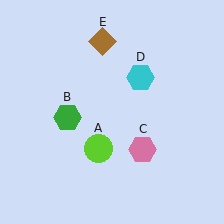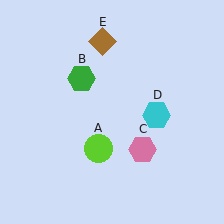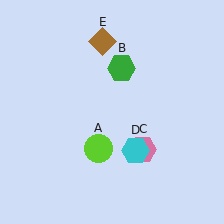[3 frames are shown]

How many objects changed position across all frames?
2 objects changed position: green hexagon (object B), cyan hexagon (object D).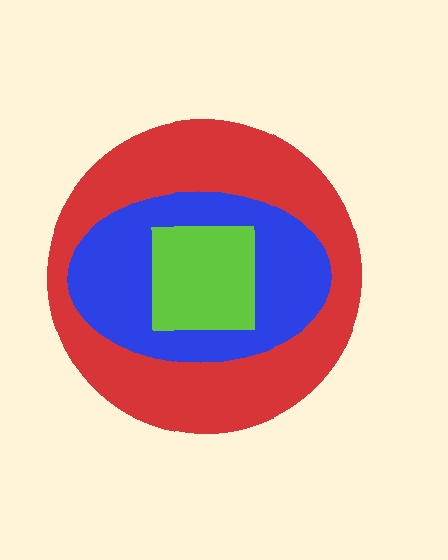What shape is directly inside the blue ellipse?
The lime square.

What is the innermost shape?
The lime square.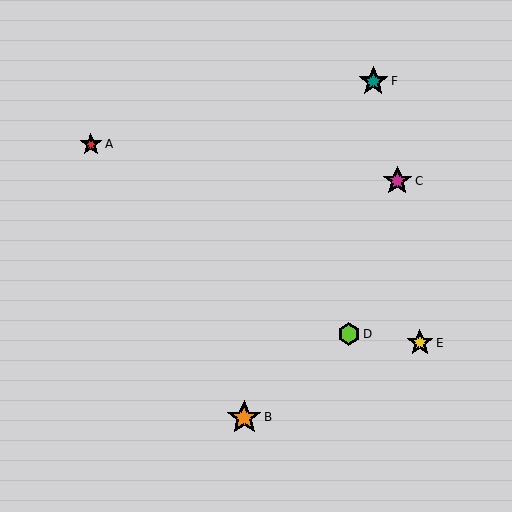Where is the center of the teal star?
The center of the teal star is at (373, 81).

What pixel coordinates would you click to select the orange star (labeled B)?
Click at (244, 417) to select the orange star B.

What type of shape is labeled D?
Shape D is a lime hexagon.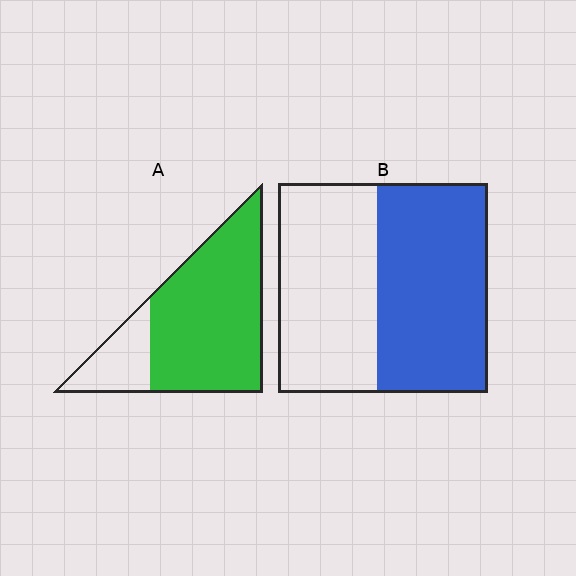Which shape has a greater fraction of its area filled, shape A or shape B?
Shape A.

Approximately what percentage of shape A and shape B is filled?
A is approximately 80% and B is approximately 55%.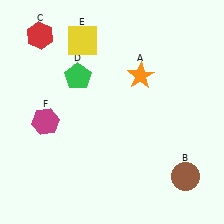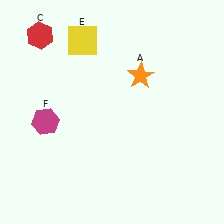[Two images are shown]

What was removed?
The green pentagon (D), the brown circle (B) were removed in Image 2.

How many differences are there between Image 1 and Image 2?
There are 2 differences between the two images.